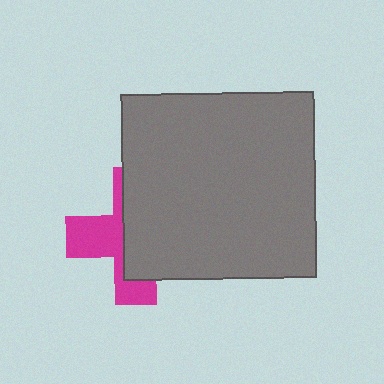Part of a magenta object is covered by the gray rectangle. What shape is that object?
It is a cross.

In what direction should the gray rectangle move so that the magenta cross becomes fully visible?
The gray rectangle should move right. That is the shortest direction to clear the overlap and leave the magenta cross fully visible.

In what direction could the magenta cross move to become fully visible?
The magenta cross could move left. That would shift it out from behind the gray rectangle entirely.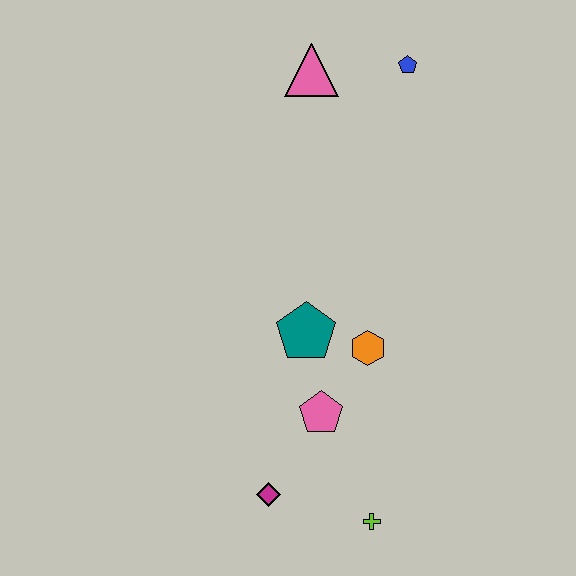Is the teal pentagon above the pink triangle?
No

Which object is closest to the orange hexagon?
The teal pentagon is closest to the orange hexagon.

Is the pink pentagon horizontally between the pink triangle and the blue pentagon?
Yes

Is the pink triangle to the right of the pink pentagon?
No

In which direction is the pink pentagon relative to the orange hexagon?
The pink pentagon is below the orange hexagon.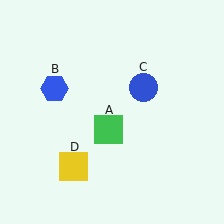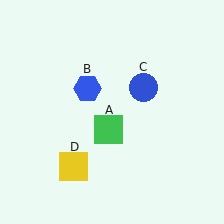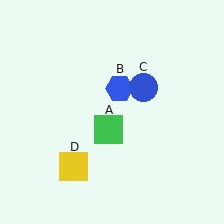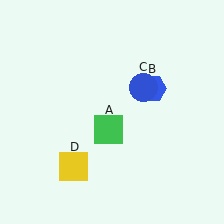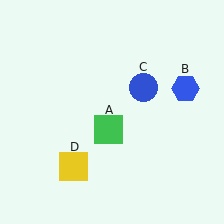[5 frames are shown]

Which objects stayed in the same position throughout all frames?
Green square (object A) and blue circle (object C) and yellow square (object D) remained stationary.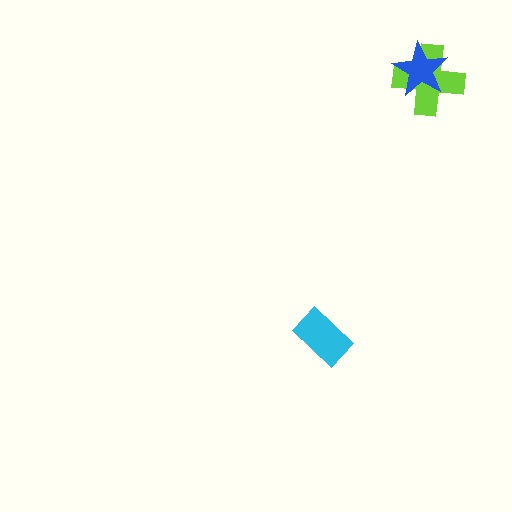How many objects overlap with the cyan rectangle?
0 objects overlap with the cyan rectangle.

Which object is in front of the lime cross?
The blue star is in front of the lime cross.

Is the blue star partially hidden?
No, no other shape covers it.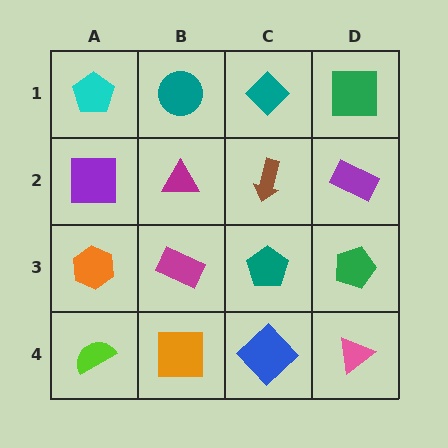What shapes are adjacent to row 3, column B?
A magenta triangle (row 2, column B), an orange square (row 4, column B), an orange hexagon (row 3, column A), a teal pentagon (row 3, column C).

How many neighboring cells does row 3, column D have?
3.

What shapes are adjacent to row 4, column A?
An orange hexagon (row 3, column A), an orange square (row 4, column B).